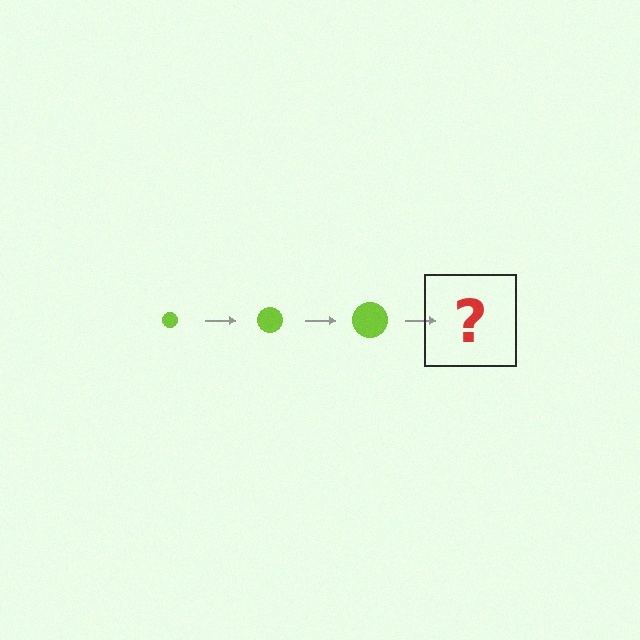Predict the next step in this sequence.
The next step is a lime circle, larger than the previous one.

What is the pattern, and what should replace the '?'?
The pattern is that the circle gets progressively larger each step. The '?' should be a lime circle, larger than the previous one.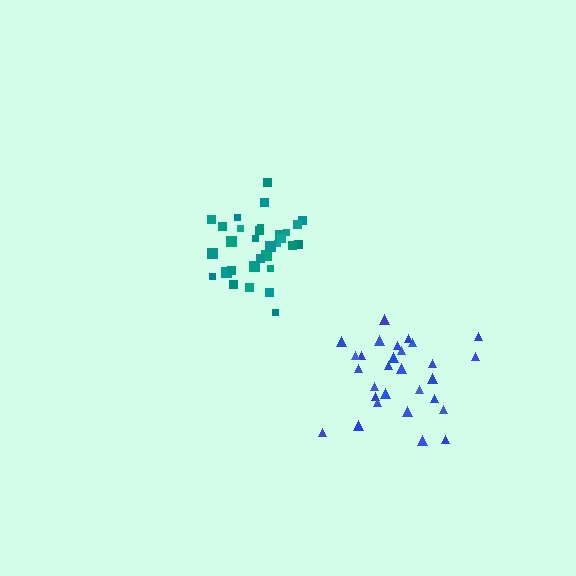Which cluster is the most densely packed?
Teal.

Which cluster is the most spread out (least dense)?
Blue.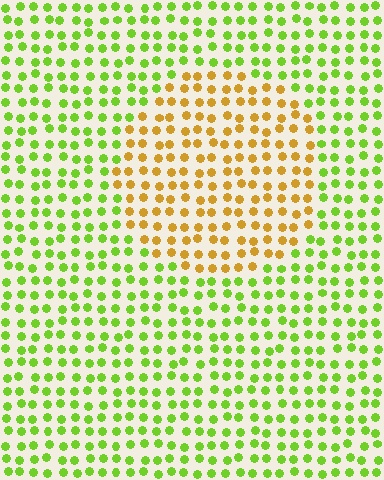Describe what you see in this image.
The image is filled with small lime elements in a uniform arrangement. A circle-shaped region is visible where the elements are tinted to a slightly different hue, forming a subtle color boundary.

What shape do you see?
I see a circle.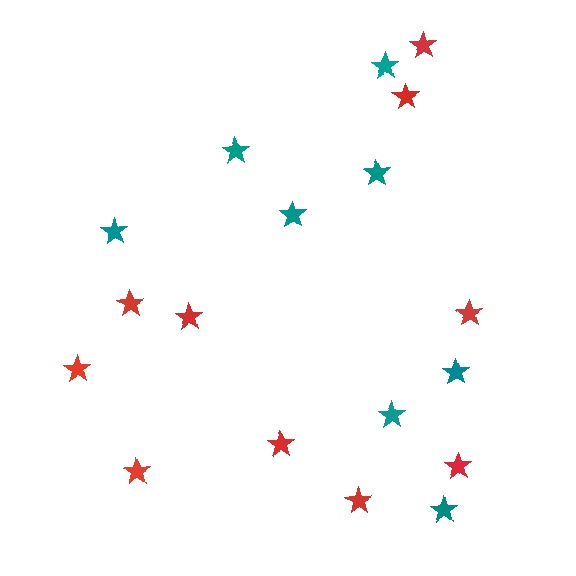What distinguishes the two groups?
There are 2 groups: one group of red stars (10) and one group of teal stars (8).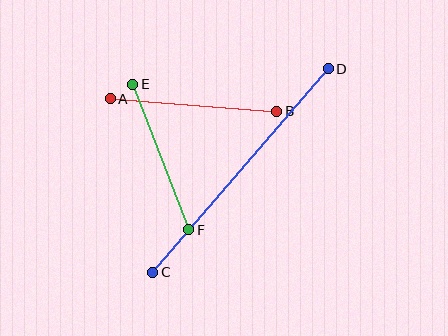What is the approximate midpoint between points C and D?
The midpoint is at approximately (241, 170) pixels.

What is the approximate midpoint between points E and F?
The midpoint is at approximately (161, 157) pixels.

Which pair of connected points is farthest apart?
Points C and D are farthest apart.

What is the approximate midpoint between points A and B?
The midpoint is at approximately (193, 105) pixels.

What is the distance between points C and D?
The distance is approximately 269 pixels.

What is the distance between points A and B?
The distance is approximately 167 pixels.